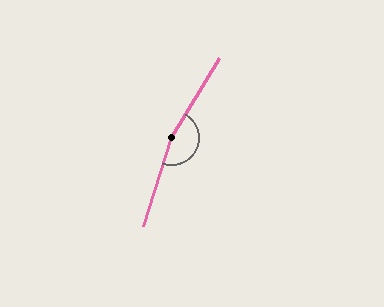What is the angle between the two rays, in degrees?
Approximately 167 degrees.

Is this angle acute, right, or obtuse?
It is obtuse.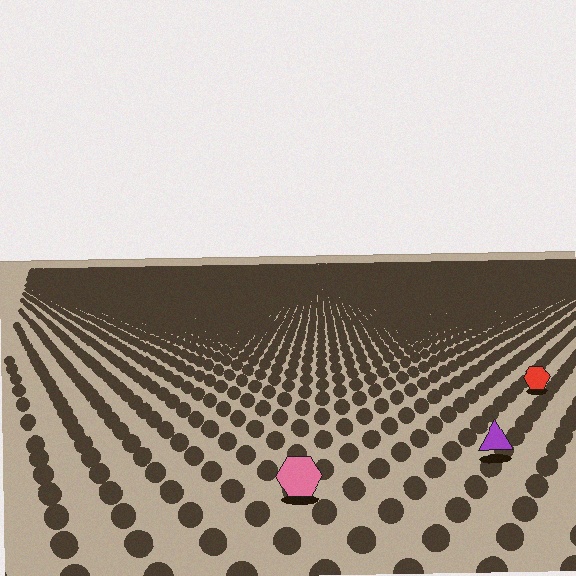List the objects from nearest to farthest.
From nearest to farthest: the pink hexagon, the purple triangle, the red hexagon.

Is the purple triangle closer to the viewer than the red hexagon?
Yes. The purple triangle is closer — you can tell from the texture gradient: the ground texture is coarser near it.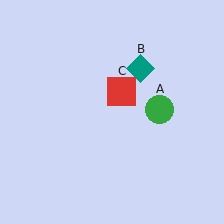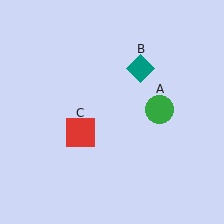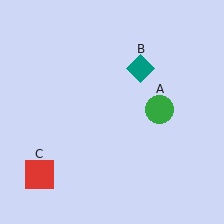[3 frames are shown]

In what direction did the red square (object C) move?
The red square (object C) moved down and to the left.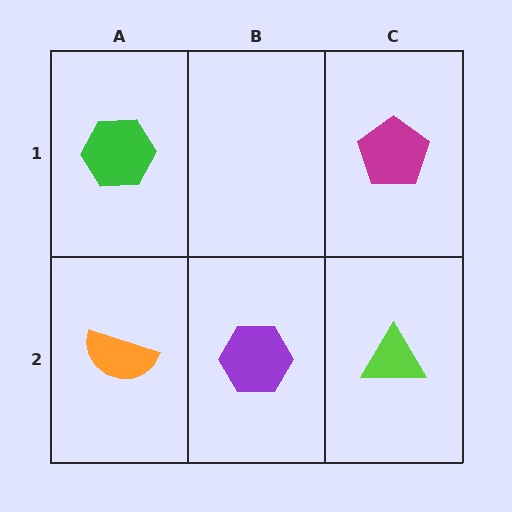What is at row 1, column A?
A green hexagon.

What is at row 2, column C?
A lime triangle.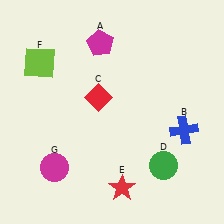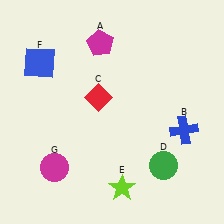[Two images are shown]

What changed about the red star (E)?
In Image 1, E is red. In Image 2, it changed to lime.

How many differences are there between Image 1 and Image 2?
There are 2 differences between the two images.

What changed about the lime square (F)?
In Image 1, F is lime. In Image 2, it changed to blue.